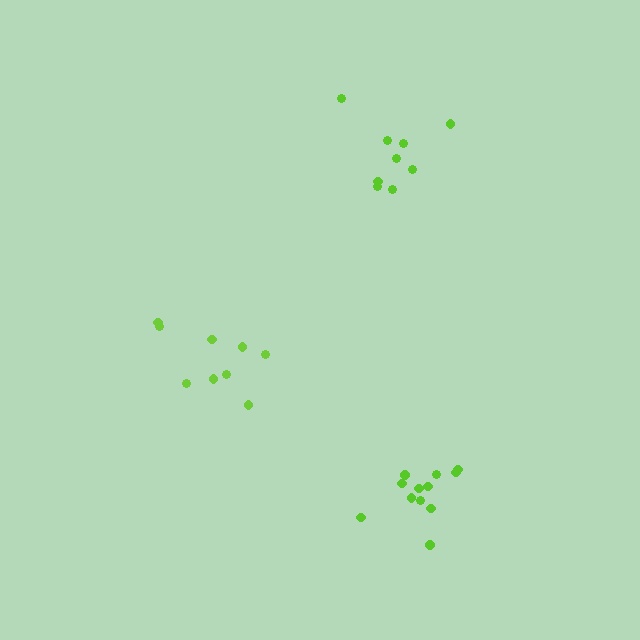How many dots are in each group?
Group 1: 9 dots, Group 2: 12 dots, Group 3: 9 dots (30 total).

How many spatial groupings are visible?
There are 3 spatial groupings.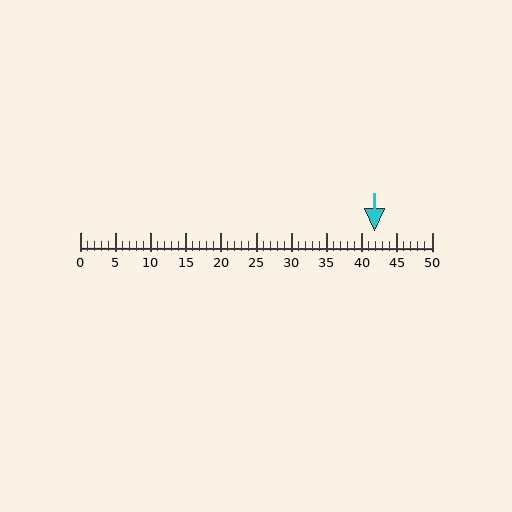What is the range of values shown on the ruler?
The ruler shows values from 0 to 50.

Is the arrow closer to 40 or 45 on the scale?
The arrow is closer to 40.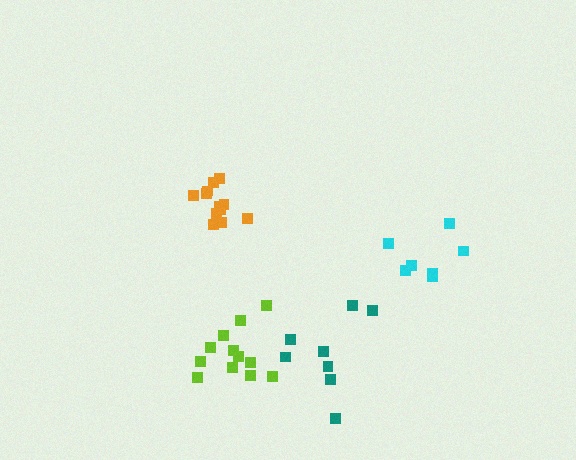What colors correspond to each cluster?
The clusters are colored: lime, orange, cyan, teal.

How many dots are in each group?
Group 1: 12 dots, Group 2: 12 dots, Group 3: 7 dots, Group 4: 8 dots (39 total).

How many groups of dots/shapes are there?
There are 4 groups.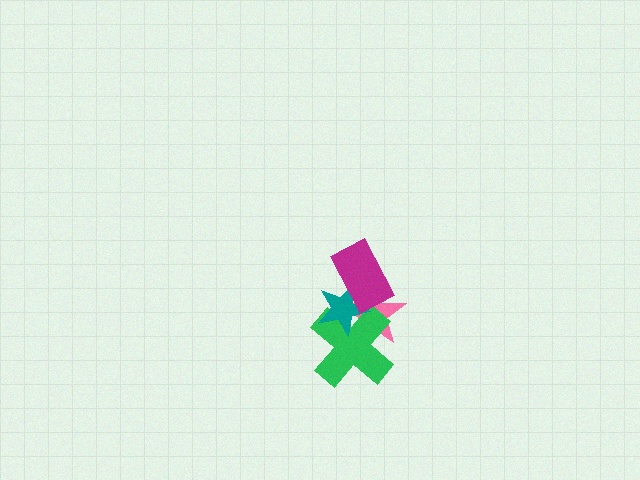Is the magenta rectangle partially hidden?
No, no other shape covers it.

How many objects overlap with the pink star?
3 objects overlap with the pink star.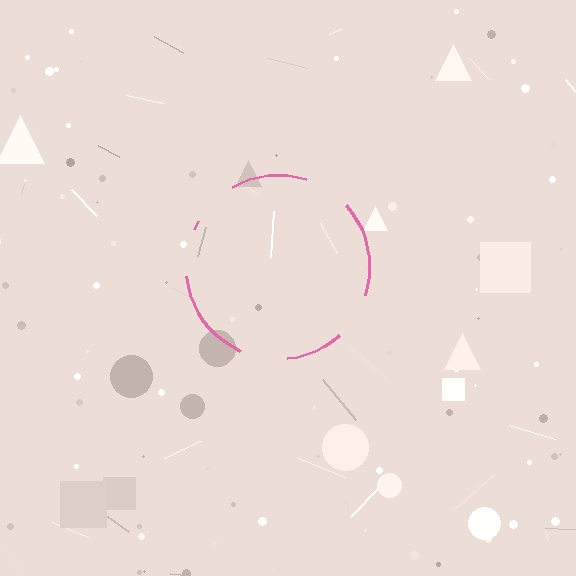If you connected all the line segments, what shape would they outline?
They would outline a circle.